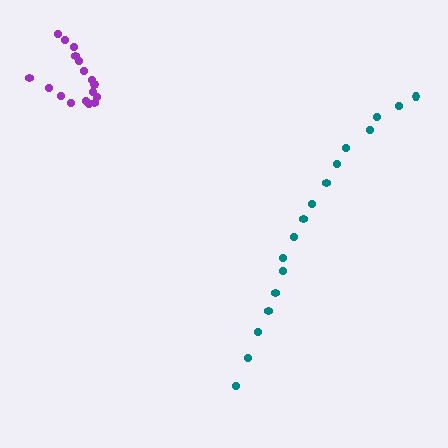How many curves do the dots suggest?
There are 2 distinct paths.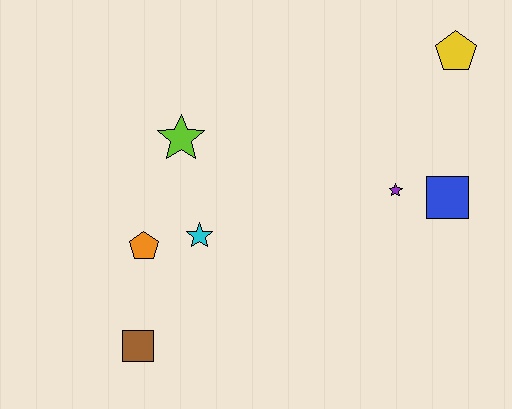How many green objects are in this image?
There are no green objects.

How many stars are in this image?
There are 3 stars.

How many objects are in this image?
There are 7 objects.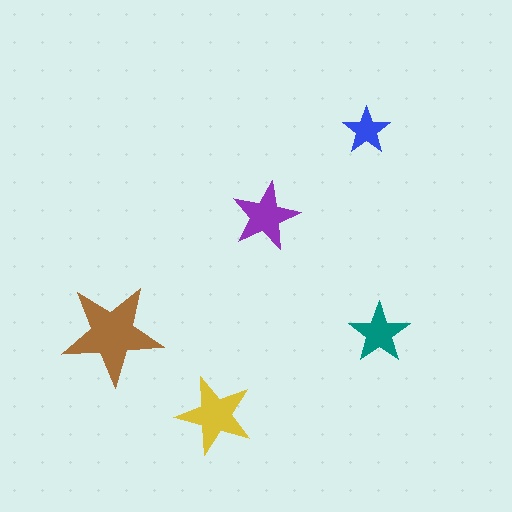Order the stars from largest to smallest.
the brown one, the yellow one, the purple one, the teal one, the blue one.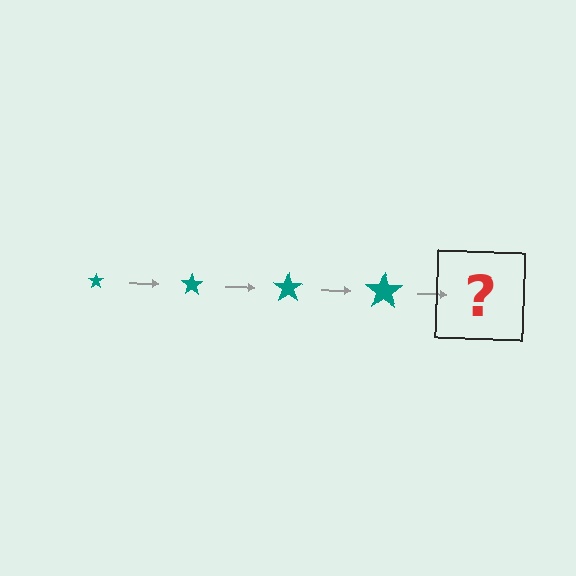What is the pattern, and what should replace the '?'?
The pattern is that the star gets progressively larger each step. The '?' should be a teal star, larger than the previous one.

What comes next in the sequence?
The next element should be a teal star, larger than the previous one.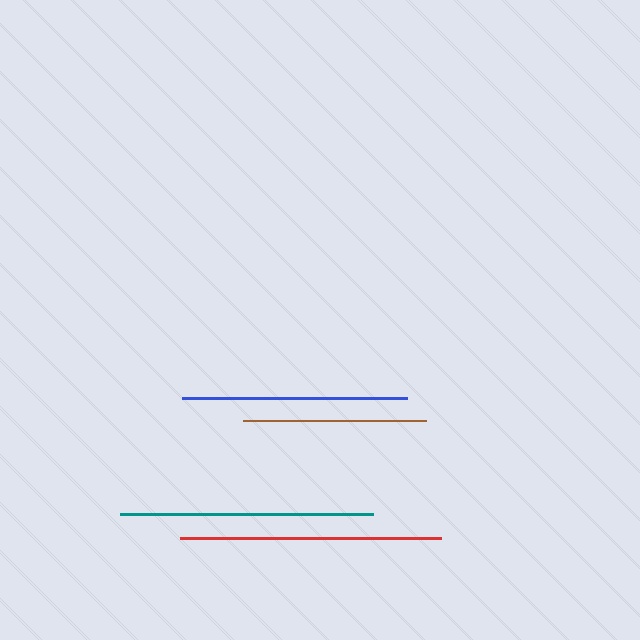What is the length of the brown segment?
The brown segment is approximately 183 pixels long.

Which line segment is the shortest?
The brown line is the shortest at approximately 183 pixels.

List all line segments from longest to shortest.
From longest to shortest: red, teal, blue, brown.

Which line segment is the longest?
The red line is the longest at approximately 261 pixels.